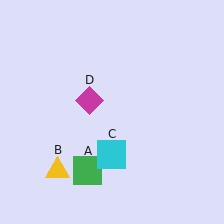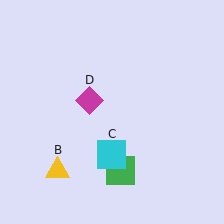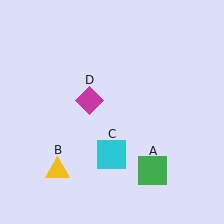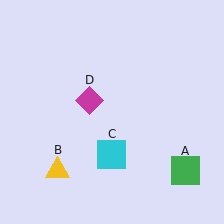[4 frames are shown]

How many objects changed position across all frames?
1 object changed position: green square (object A).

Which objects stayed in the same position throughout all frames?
Yellow triangle (object B) and cyan square (object C) and magenta diamond (object D) remained stationary.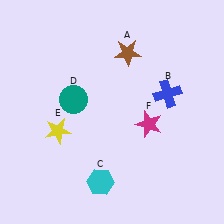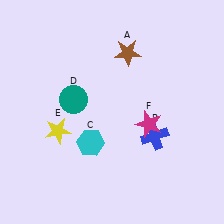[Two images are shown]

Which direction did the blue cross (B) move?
The blue cross (B) moved down.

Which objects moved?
The objects that moved are: the blue cross (B), the cyan hexagon (C).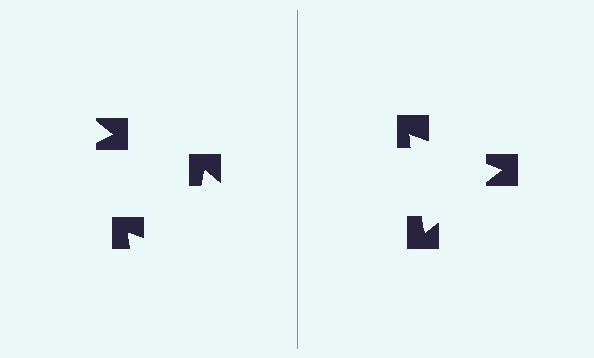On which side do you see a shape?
An illusory triangle appears on the right side. On the left side the wedge cuts are rotated, so no coherent shape forms.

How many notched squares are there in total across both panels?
6 — 3 on each side.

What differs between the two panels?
The notched squares are positioned identically on both sides; only the wedge orientations differ. On the right they align to a triangle; on the left they are misaligned.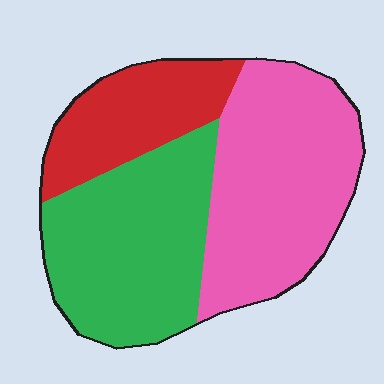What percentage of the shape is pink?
Pink covers around 40% of the shape.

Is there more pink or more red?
Pink.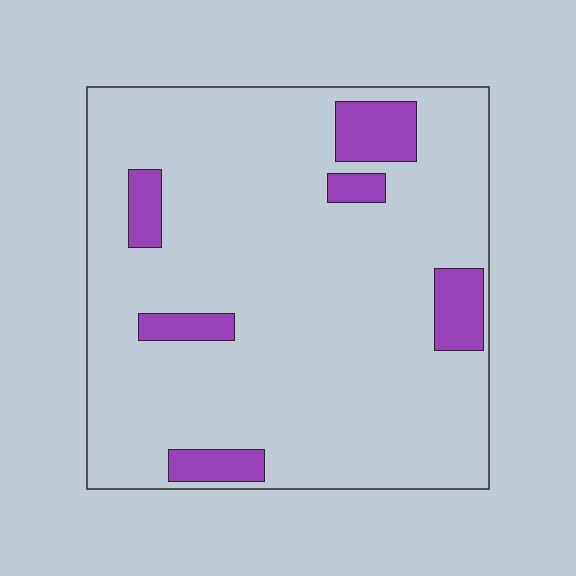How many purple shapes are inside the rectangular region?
6.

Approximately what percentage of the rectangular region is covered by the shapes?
Approximately 10%.